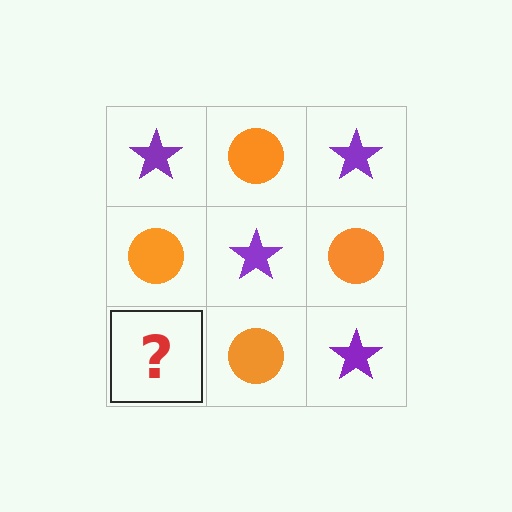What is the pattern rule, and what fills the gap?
The rule is that it alternates purple star and orange circle in a checkerboard pattern. The gap should be filled with a purple star.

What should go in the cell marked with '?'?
The missing cell should contain a purple star.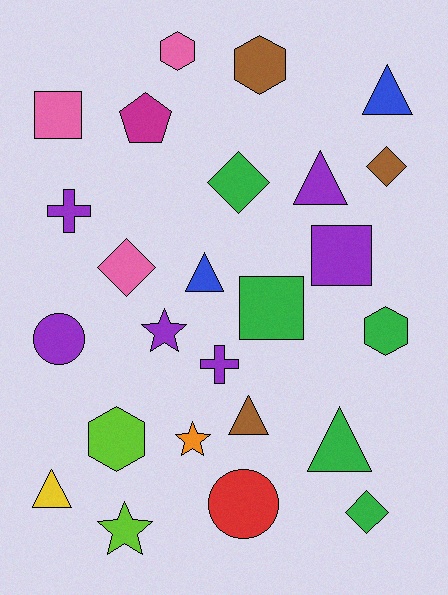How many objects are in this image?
There are 25 objects.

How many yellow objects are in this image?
There is 1 yellow object.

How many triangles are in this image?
There are 6 triangles.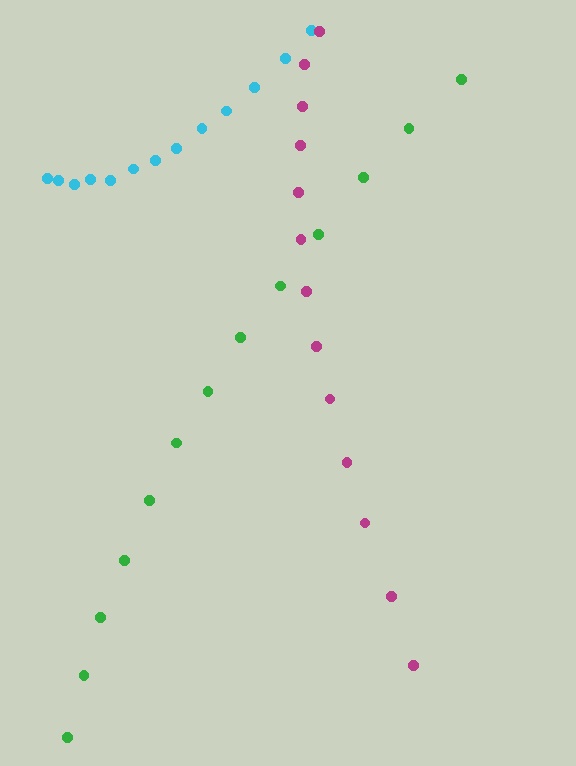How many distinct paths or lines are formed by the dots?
There are 3 distinct paths.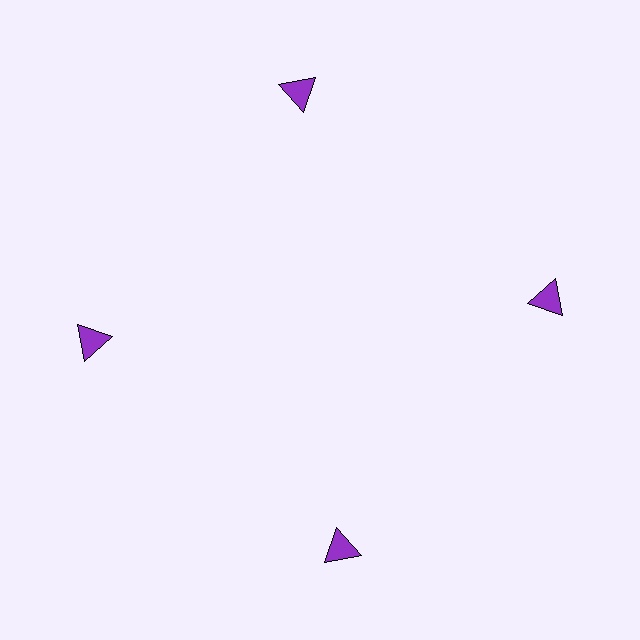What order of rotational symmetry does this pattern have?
This pattern has 4-fold rotational symmetry.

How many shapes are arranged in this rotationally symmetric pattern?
There are 4 shapes, arranged in 4 groups of 1.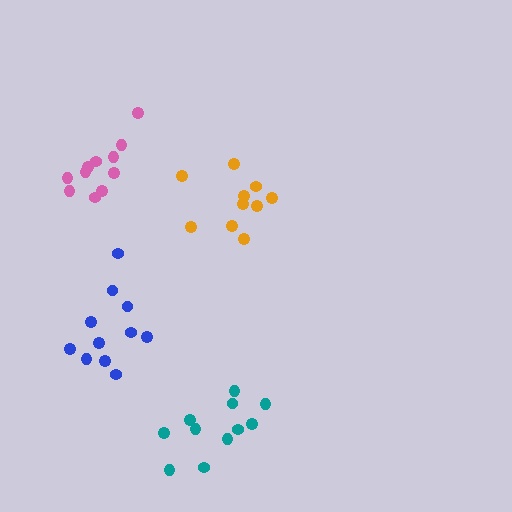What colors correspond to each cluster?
The clusters are colored: pink, teal, blue, orange.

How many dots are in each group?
Group 1: 11 dots, Group 2: 11 dots, Group 3: 11 dots, Group 4: 10 dots (43 total).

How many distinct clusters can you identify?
There are 4 distinct clusters.